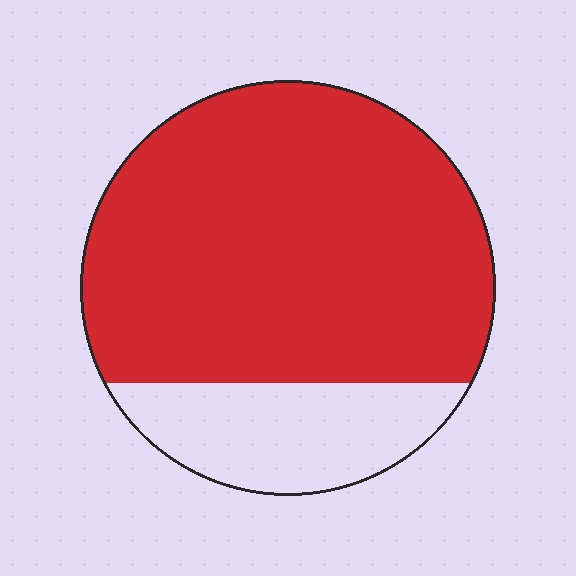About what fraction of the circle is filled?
About four fifths (4/5).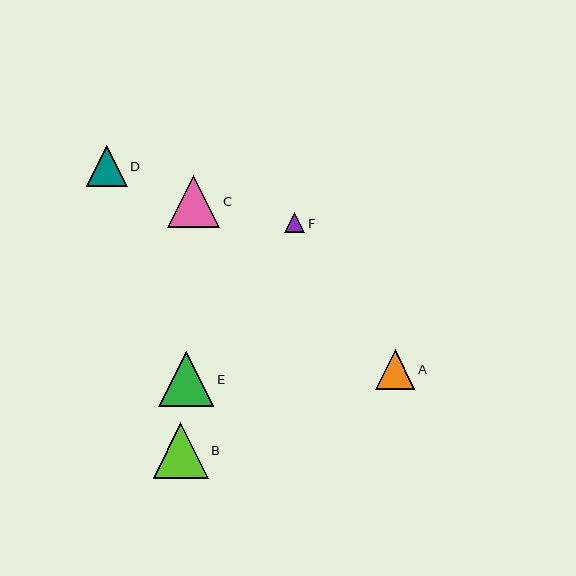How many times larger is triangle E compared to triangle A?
Triangle E is approximately 1.4 times the size of triangle A.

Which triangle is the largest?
Triangle B is the largest with a size of approximately 55 pixels.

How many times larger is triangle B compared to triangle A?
Triangle B is approximately 1.4 times the size of triangle A.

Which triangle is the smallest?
Triangle F is the smallest with a size of approximately 20 pixels.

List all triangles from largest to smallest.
From largest to smallest: B, E, C, D, A, F.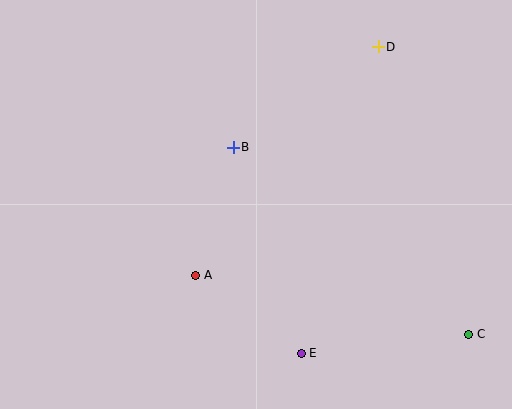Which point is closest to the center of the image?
Point B at (233, 147) is closest to the center.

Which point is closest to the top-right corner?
Point D is closest to the top-right corner.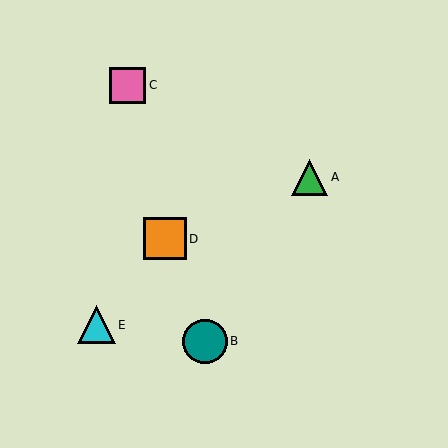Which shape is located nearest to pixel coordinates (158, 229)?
The orange square (labeled D) at (165, 239) is nearest to that location.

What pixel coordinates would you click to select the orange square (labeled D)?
Click at (165, 239) to select the orange square D.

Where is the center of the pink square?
The center of the pink square is at (128, 85).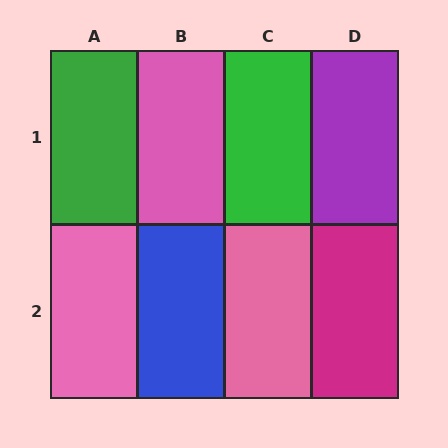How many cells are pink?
3 cells are pink.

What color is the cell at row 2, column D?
Magenta.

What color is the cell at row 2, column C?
Pink.